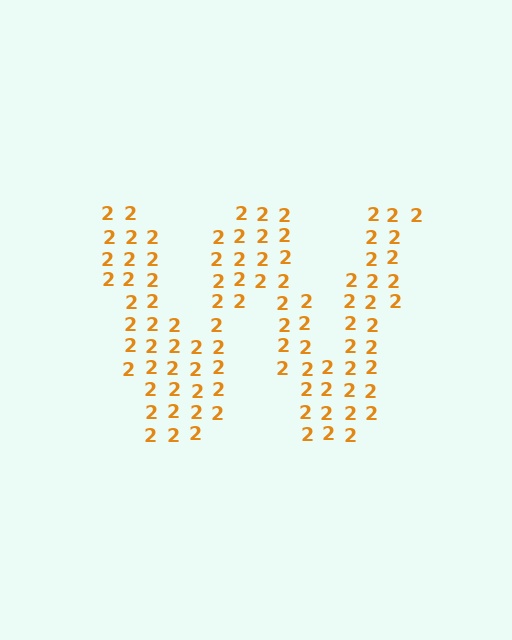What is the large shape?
The large shape is the letter W.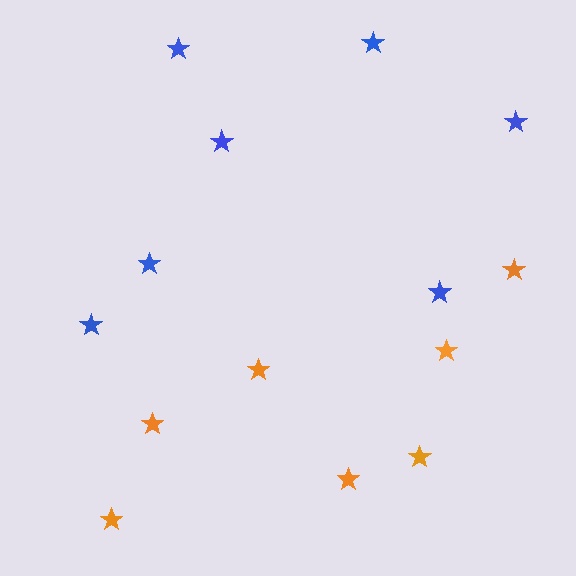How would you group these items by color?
There are 2 groups: one group of blue stars (7) and one group of orange stars (7).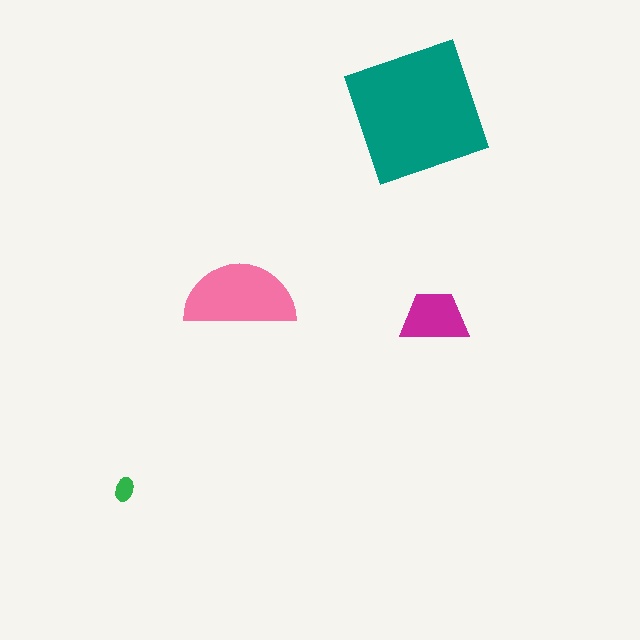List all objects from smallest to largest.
The green ellipse, the magenta trapezoid, the pink semicircle, the teal square.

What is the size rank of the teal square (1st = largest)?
1st.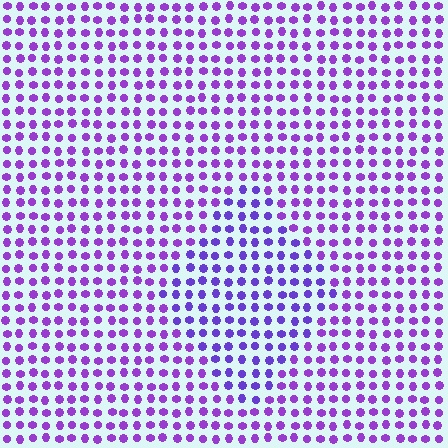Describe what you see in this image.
The image is filled with small purple elements in a uniform arrangement. A diamond-shaped region is visible where the elements are tinted to a slightly different hue, forming a subtle color boundary.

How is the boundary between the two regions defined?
The boundary is defined purely by a slight shift in hue (about 20 degrees). Spacing, size, and orientation are identical on both sides.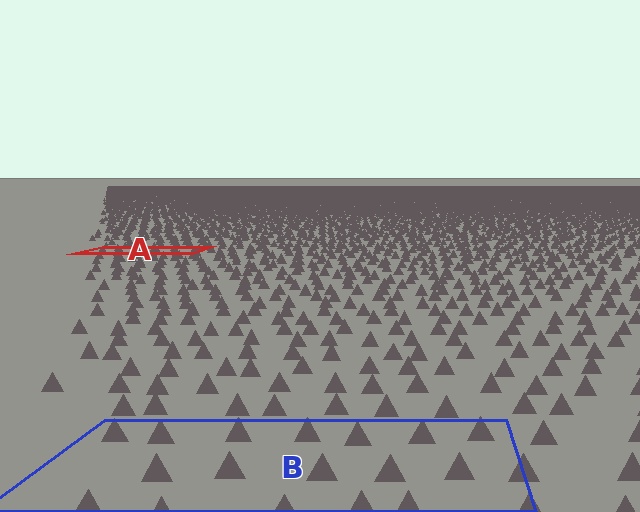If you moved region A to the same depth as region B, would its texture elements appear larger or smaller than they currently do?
They would appear larger. At a closer depth, the same texture elements are projected at a bigger on-screen size.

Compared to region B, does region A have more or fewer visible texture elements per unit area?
Region A has more texture elements per unit area — they are packed more densely because it is farther away.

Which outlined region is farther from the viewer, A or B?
Region A is farther from the viewer — the texture elements inside it appear smaller and more densely packed.